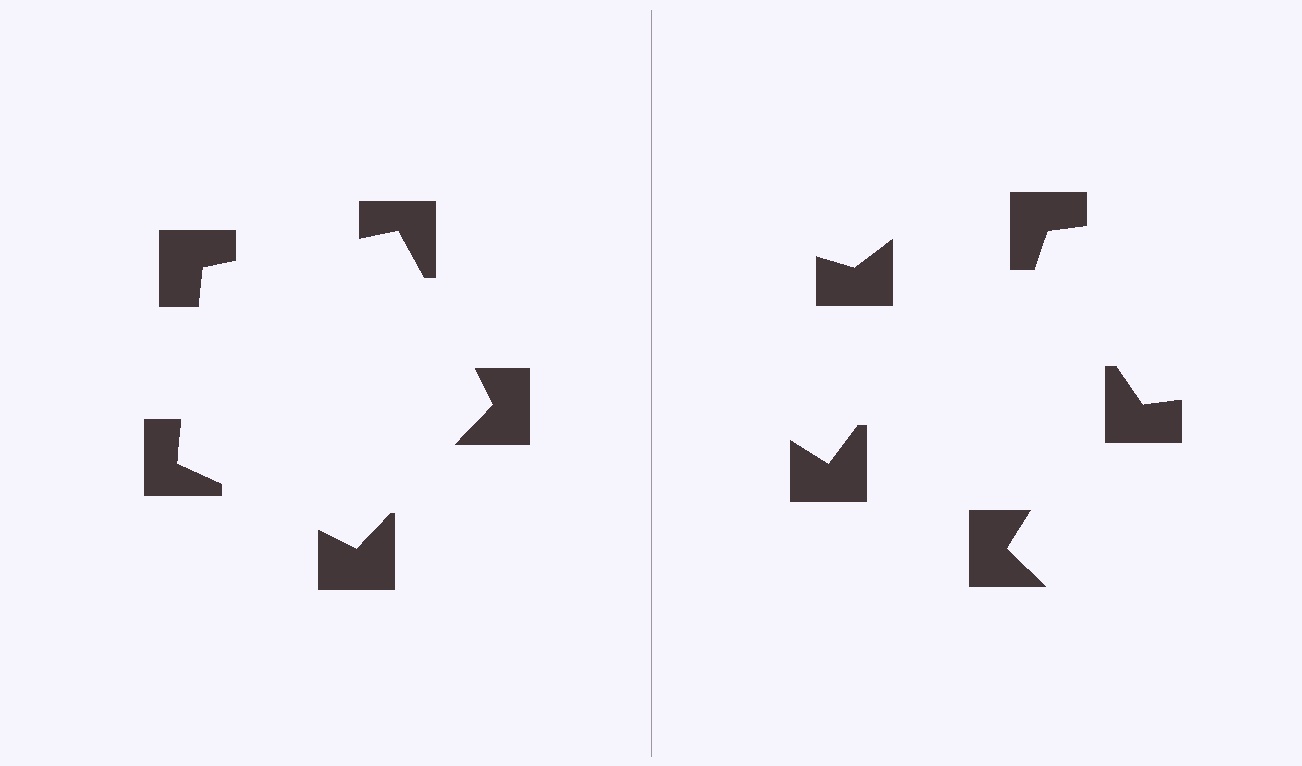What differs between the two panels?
The notched squares are positioned identically on both sides; only the wedge orientations differ. On the left they align to a pentagon; on the right they are misaligned.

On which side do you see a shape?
An illusory pentagon appears on the left side. On the right side the wedge cuts are rotated, so no coherent shape forms.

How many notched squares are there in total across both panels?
10 — 5 on each side.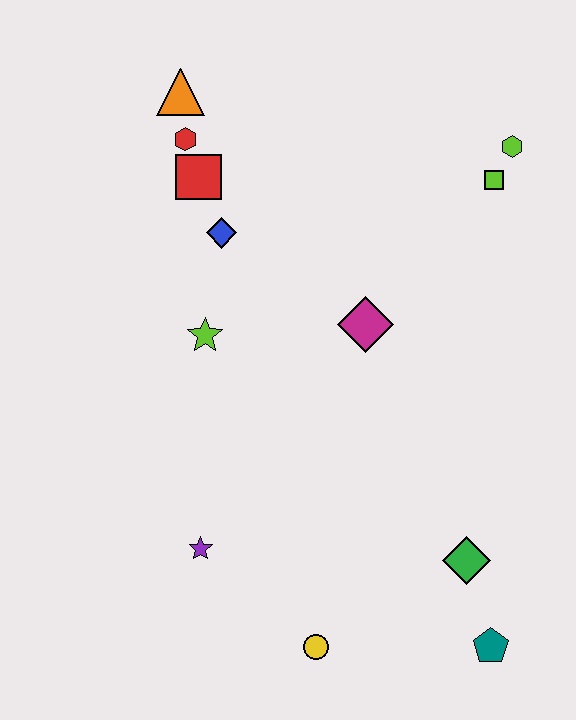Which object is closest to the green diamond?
The teal pentagon is closest to the green diamond.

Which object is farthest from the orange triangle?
The teal pentagon is farthest from the orange triangle.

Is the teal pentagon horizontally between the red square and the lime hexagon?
Yes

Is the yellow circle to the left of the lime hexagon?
Yes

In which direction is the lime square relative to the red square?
The lime square is to the right of the red square.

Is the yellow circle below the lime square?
Yes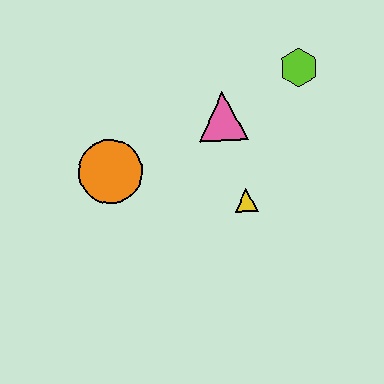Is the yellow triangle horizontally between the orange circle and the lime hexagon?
Yes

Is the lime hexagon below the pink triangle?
No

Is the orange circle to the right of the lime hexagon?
No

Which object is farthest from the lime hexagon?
The orange circle is farthest from the lime hexagon.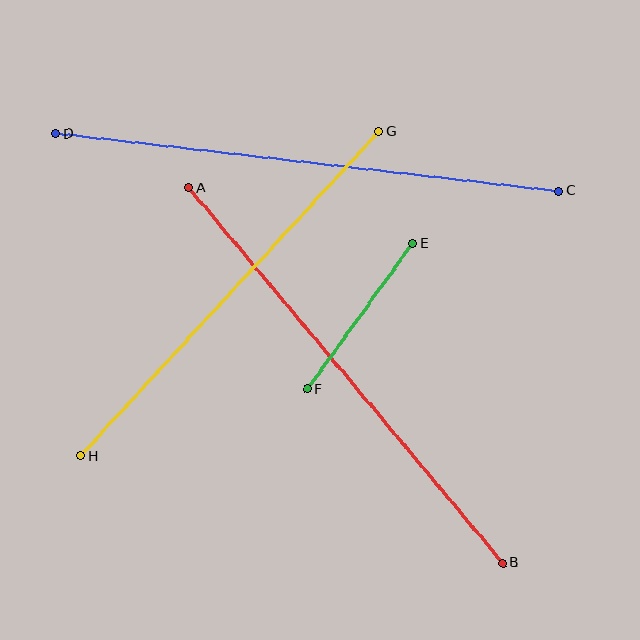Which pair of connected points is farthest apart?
Points C and D are farthest apart.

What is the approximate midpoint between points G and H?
The midpoint is at approximately (230, 294) pixels.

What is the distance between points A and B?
The distance is approximately 489 pixels.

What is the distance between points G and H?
The distance is approximately 441 pixels.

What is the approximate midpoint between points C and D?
The midpoint is at approximately (307, 162) pixels.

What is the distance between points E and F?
The distance is approximately 180 pixels.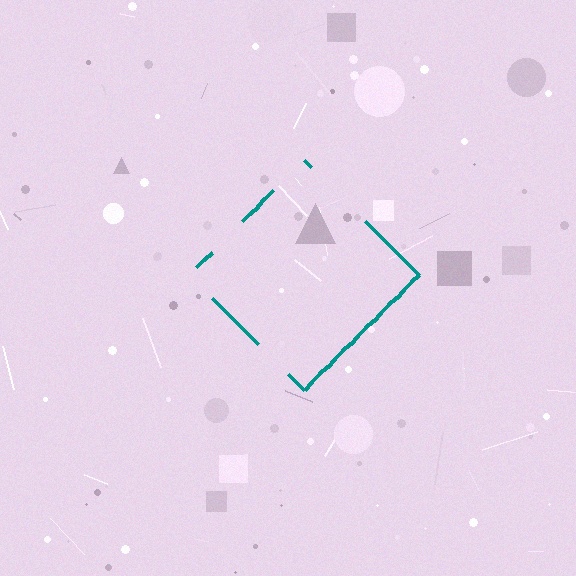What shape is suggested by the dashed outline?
The dashed outline suggests a diamond.